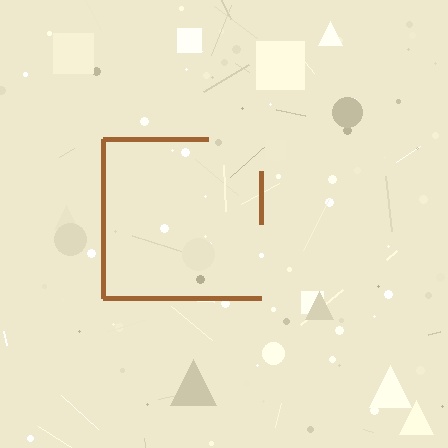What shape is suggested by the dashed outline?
The dashed outline suggests a square.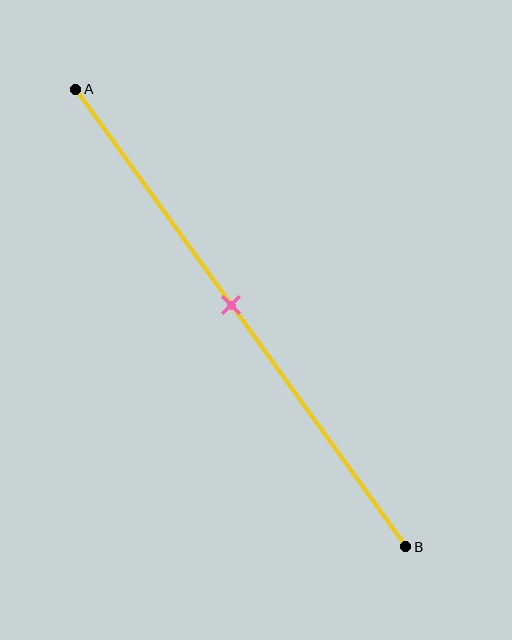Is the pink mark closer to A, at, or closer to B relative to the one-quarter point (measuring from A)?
The pink mark is closer to point B than the one-quarter point of segment AB.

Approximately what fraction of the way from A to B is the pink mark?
The pink mark is approximately 45% of the way from A to B.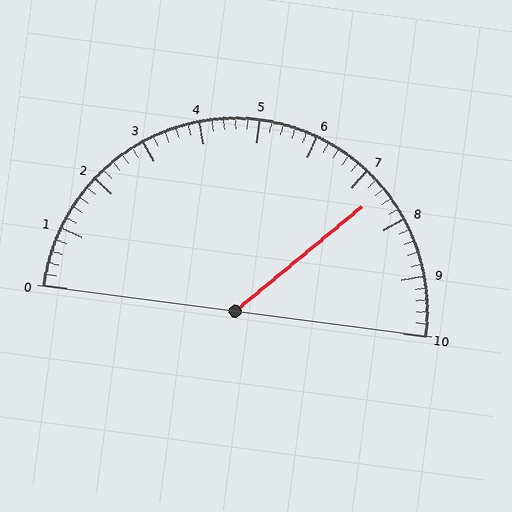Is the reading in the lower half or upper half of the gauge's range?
The reading is in the upper half of the range (0 to 10).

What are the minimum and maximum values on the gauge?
The gauge ranges from 0 to 10.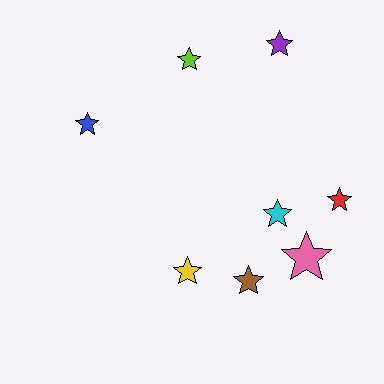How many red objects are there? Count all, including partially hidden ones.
There is 1 red object.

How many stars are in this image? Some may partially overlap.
There are 8 stars.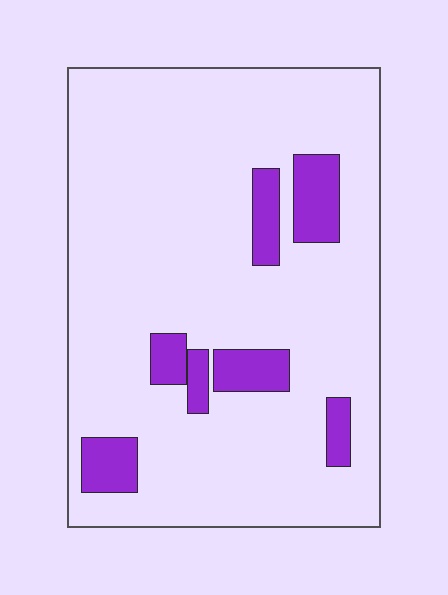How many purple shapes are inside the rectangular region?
7.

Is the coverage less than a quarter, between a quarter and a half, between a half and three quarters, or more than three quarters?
Less than a quarter.